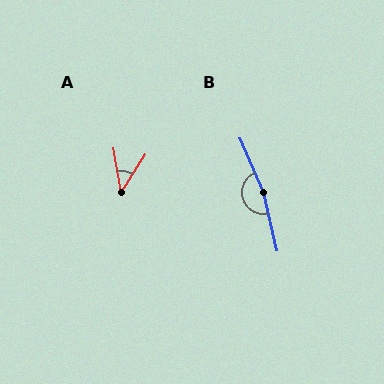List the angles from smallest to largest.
A (42°), B (169°).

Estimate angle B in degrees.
Approximately 169 degrees.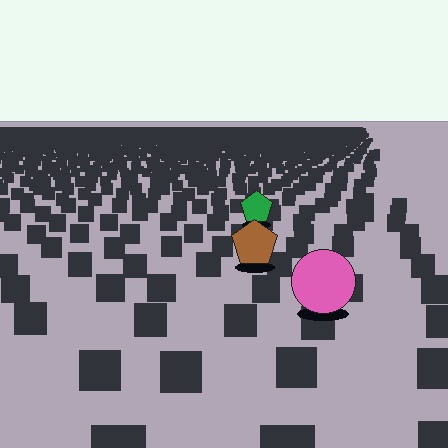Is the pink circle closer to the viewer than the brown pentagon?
Yes. The pink circle is closer — you can tell from the texture gradient: the ground texture is coarser near it.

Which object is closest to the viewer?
The pink circle is closest. The texture marks near it are larger and more spread out.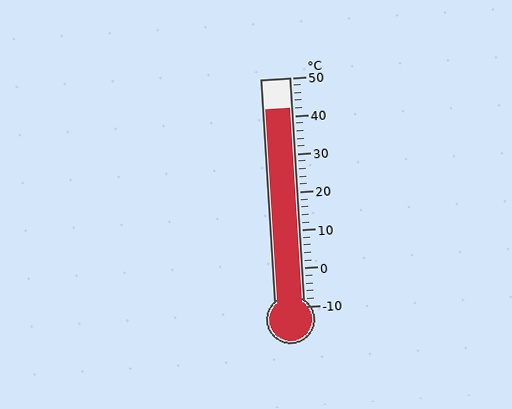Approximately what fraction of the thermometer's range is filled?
The thermometer is filled to approximately 85% of its range.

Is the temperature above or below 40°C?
The temperature is above 40°C.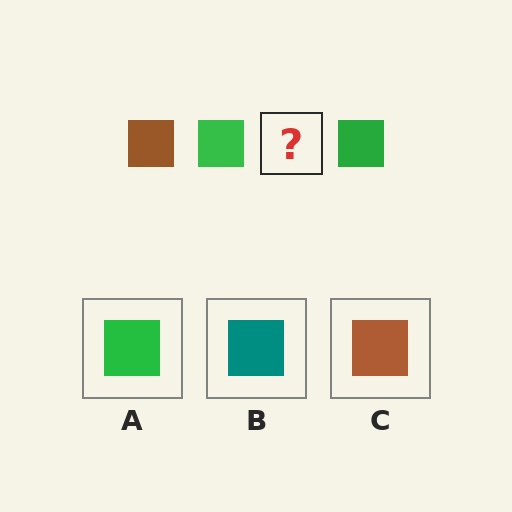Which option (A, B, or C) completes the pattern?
C.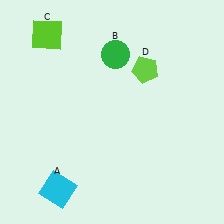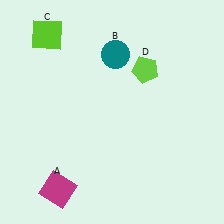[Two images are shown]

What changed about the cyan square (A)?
In Image 1, A is cyan. In Image 2, it changed to magenta.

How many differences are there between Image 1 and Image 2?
There are 2 differences between the two images.